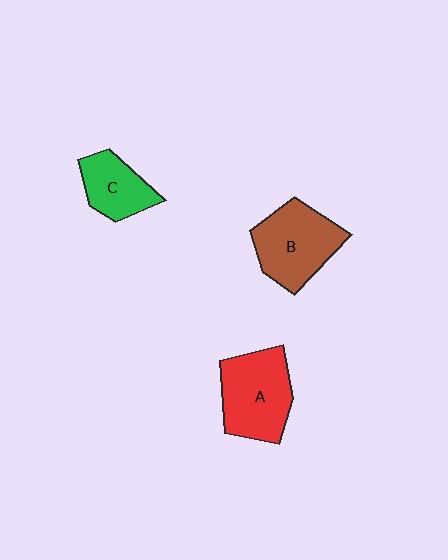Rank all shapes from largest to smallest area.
From largest to smallest: A (red), B (brown), C (green).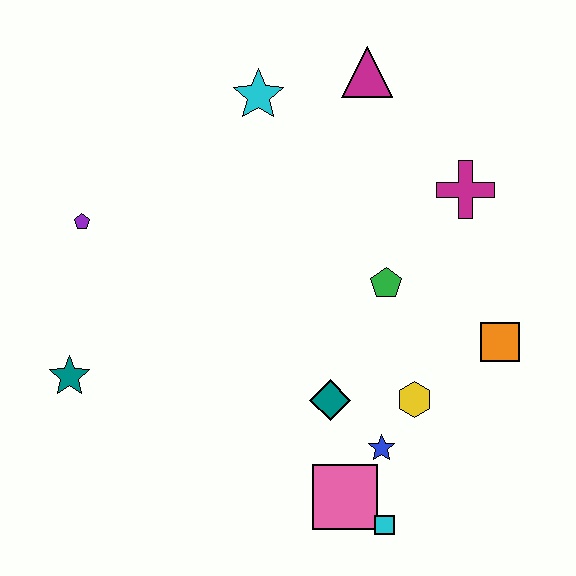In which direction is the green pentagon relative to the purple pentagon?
The green pentagon is to the right of the purple pentagon.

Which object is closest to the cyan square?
The pink square is closest to the cyan square.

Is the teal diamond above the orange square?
No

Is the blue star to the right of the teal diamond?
Yes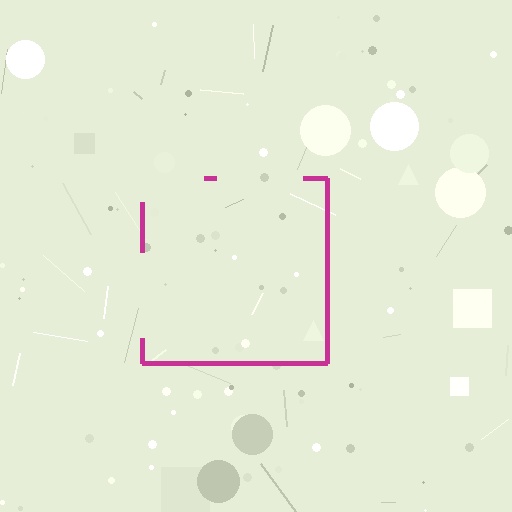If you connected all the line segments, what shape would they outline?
They would outline a square.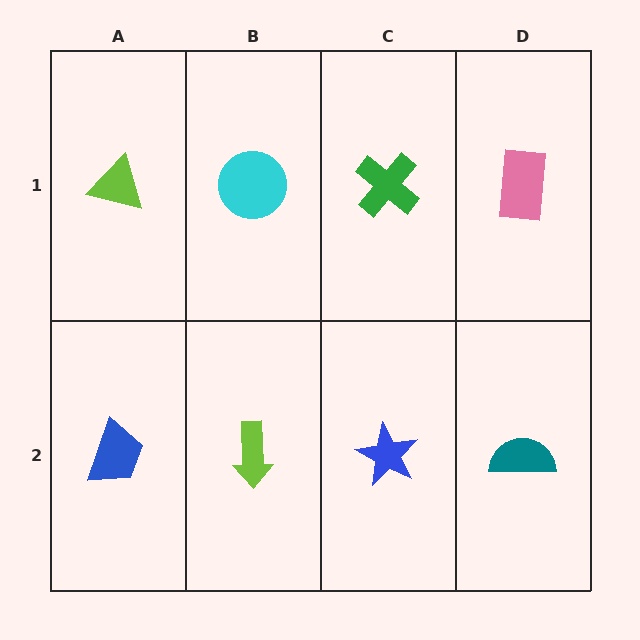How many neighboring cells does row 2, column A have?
2.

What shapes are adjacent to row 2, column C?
A green cross (row 1, column C), a lime arrow (row 2, column B), a teal semicircle (row 2, column D).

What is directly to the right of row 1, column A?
A cyan circle.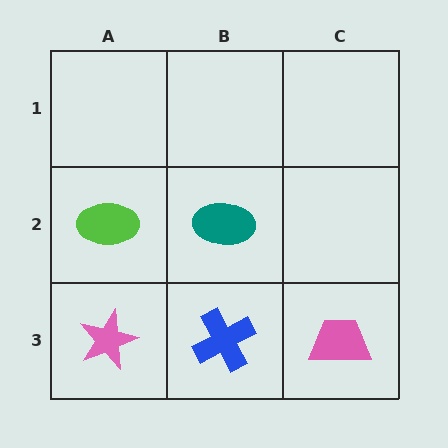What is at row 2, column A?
A lime ellipse.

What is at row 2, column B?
A teal ellipse.